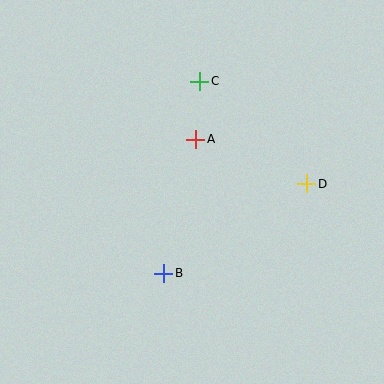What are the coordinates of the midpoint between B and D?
The midpoint between B and D is at (235, 229).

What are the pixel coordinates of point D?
Point D is at (307, 184).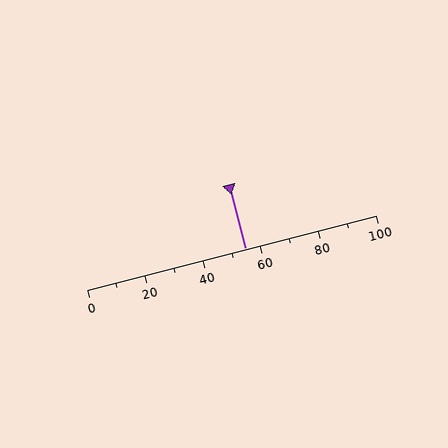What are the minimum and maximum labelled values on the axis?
The axis runs from 0 to 100.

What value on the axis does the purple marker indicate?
The marker indicates approximately 55.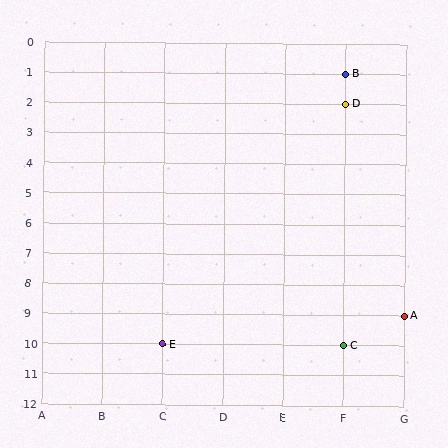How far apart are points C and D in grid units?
Points C and D are 8 rows apart.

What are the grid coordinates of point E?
Point E is at grid coordinates (C, 10).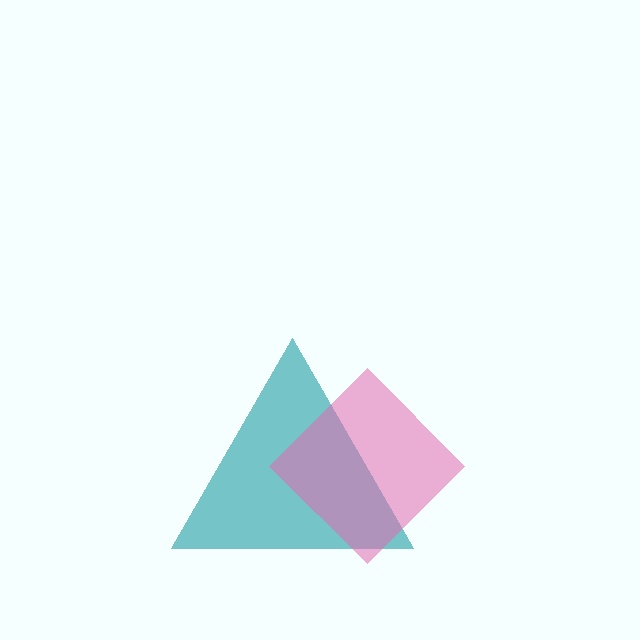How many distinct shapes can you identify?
There are 2 distinct shapes: a teal triangle, a pink diamond.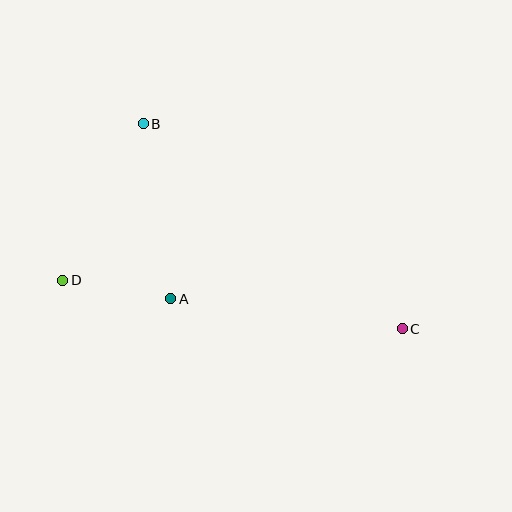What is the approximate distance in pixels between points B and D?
The distance between B and D is approximately 176 pixels.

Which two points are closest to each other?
Points A and D are closest to each other.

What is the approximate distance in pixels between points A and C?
The distance between A and C is approximately 233 pixels.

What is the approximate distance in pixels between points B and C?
The distance between B and C is approximately 330 pixels.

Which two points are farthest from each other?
Points C and D are farthest from each other.